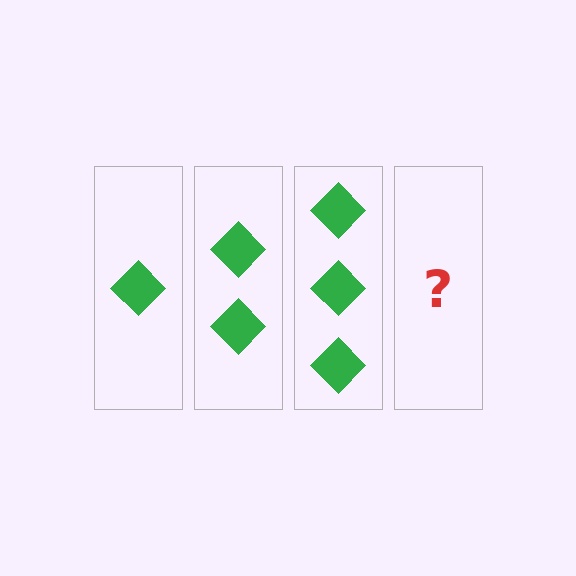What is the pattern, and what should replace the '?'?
The pattern is that each step adds one more diamond. The '?' should be 4 diamonds.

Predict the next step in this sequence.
The next step is 4 diamonds.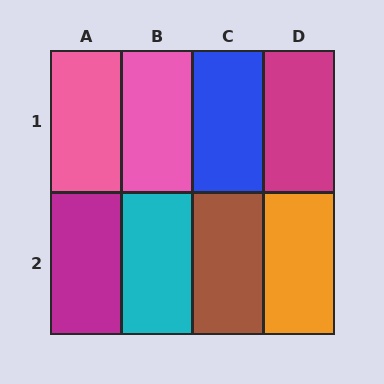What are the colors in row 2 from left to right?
Magenta, cyan, brown, orange.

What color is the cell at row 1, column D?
Magenta.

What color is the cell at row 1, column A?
Pink.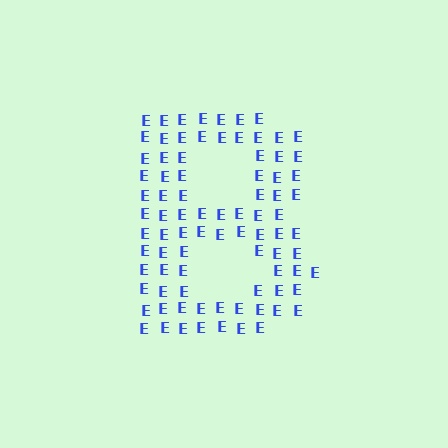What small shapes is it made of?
It is made of small letter E's.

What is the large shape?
The large shape is the letter B.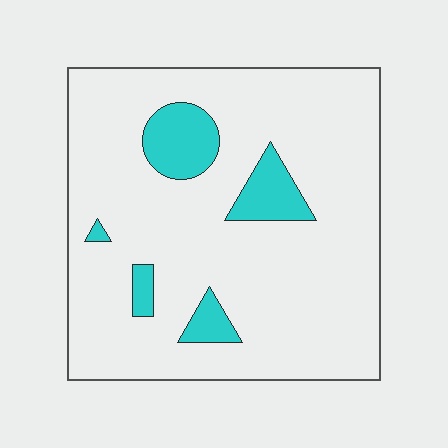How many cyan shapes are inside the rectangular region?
5.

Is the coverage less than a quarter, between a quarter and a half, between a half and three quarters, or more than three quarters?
Less than a quarter.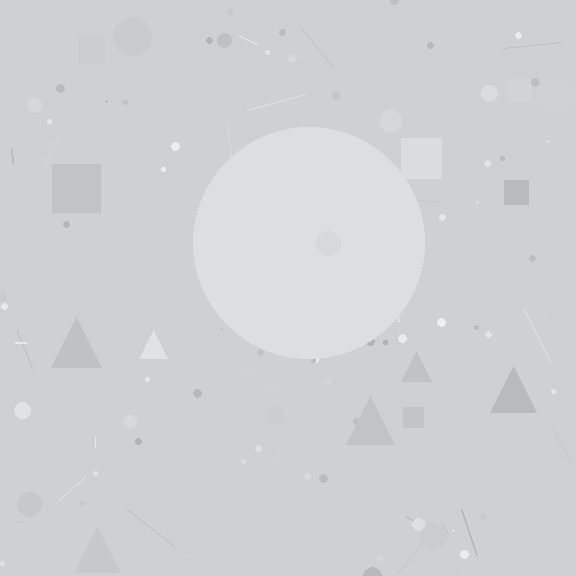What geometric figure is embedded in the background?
A circle is embedded in the background.